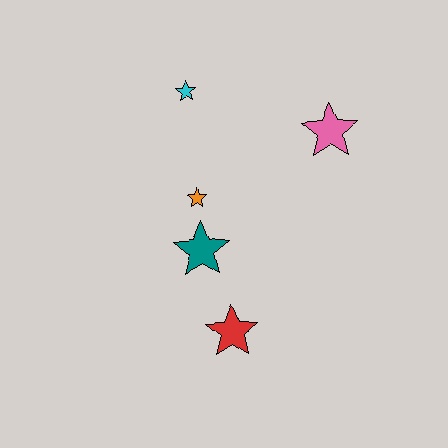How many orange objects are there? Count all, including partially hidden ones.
There is 1 orange object.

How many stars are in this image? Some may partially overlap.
There are 5 stars.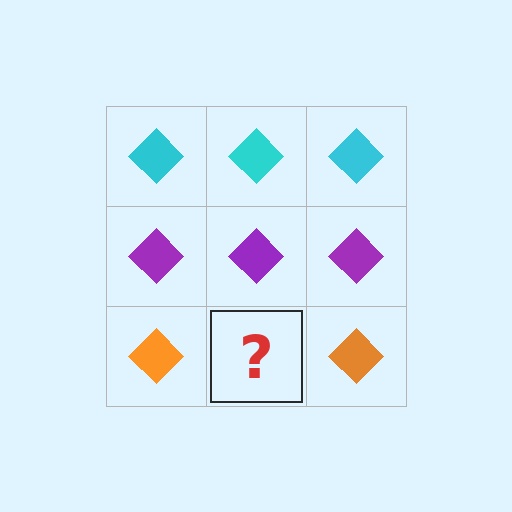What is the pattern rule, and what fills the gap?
The rule is that each row has a consistent color. The gap should be filled with an orange diamond.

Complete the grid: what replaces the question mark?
The question mark should be replaced with an orange diamond.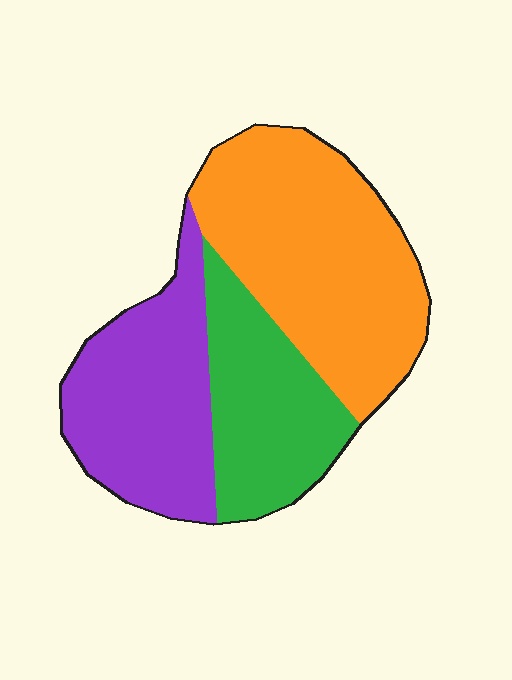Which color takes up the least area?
Green, at roughly 25%.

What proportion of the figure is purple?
Purple takes up between a quarter and a half of the figure.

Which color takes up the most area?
Orange, at roughly 45%.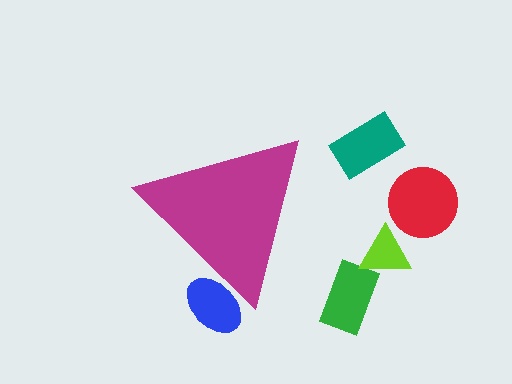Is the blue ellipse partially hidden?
Yes, the blue ellipse is partially hidden behind the magenta triangle.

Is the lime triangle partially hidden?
No, the lime triangle is fully visible.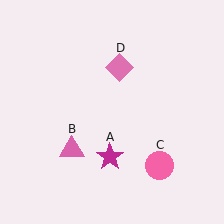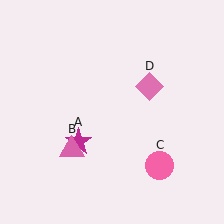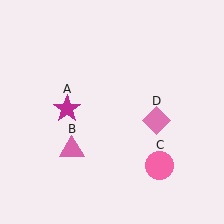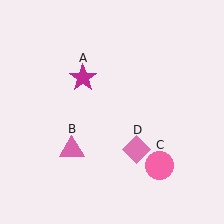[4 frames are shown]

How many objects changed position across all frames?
2 objects changed position: magenta star (object A), pink diamond (object D).